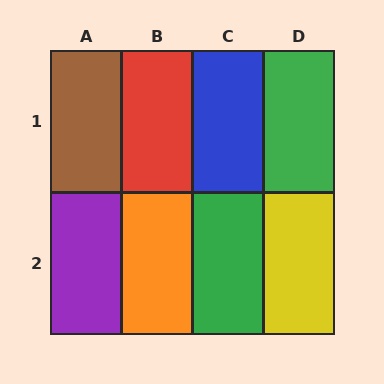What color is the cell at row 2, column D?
Yellow.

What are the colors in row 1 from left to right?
Brown, red, blue, green.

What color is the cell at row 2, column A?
Purple.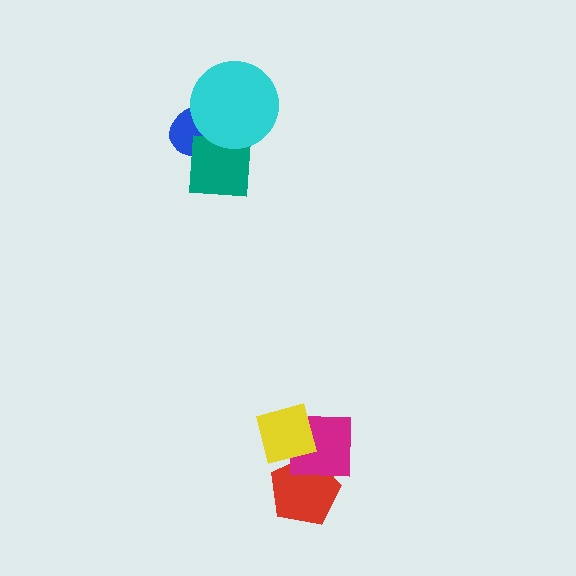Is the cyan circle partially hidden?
No, no other shape covers it.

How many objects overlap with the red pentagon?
2 objects overlap with the red pentagon.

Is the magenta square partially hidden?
Yes, it is partially covered by another shape.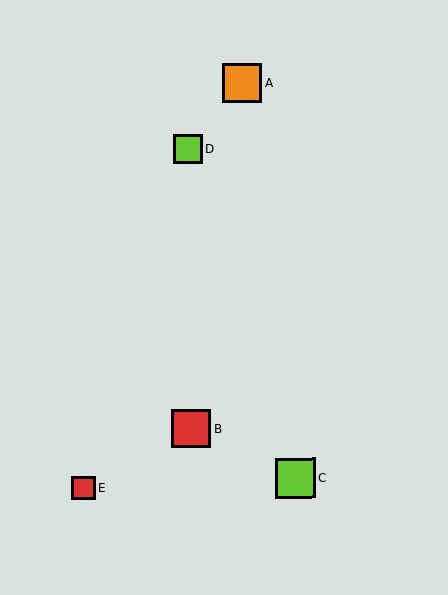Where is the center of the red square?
The center of the red square is at (191, 429).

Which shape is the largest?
The lime square (labeled C) is the largest.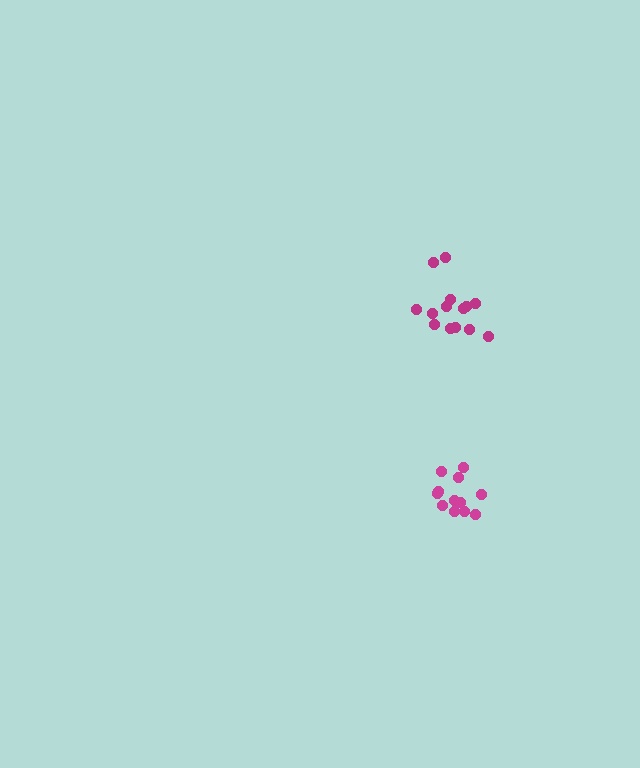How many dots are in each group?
Group 1: 12 dots, Group 2: 14 dots (26 total).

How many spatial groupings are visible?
There are 2 spatial groupings.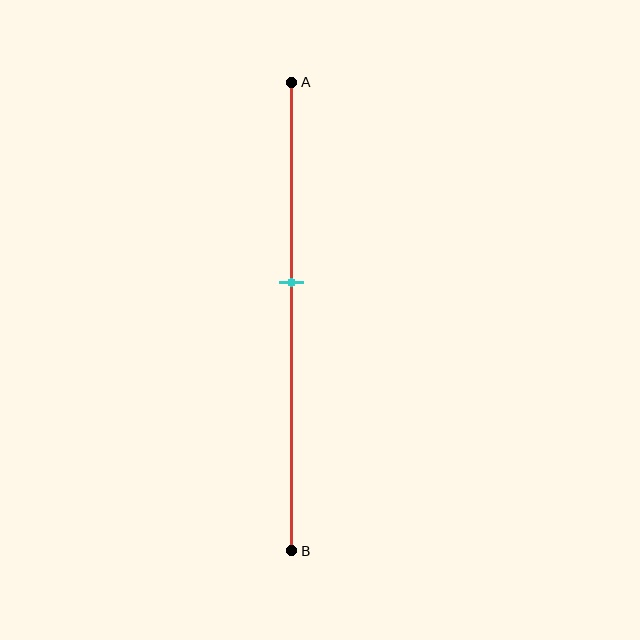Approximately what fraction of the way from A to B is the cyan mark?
The cyan mark is approximately 45% of the way from A to B.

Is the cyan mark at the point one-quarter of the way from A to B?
No, the mark is at about 45% from A, not at the 25% one-quarter point.